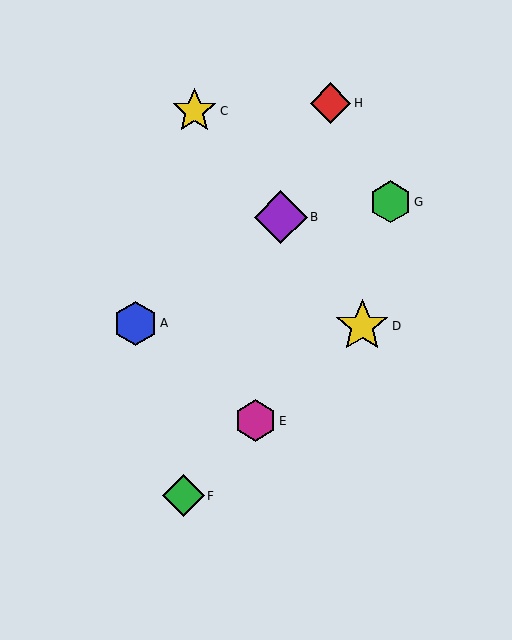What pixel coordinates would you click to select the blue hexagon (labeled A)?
Click at (135, 323) to select the blue hexagon A.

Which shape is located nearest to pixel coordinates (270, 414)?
The magenta hexagon (labeled E) at (256, 421) is nearest to that location.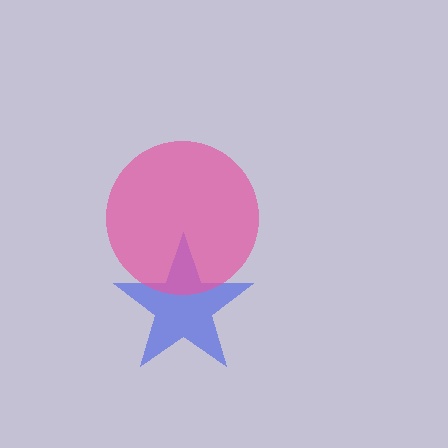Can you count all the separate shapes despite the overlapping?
Yes, there are 2 separate shapes.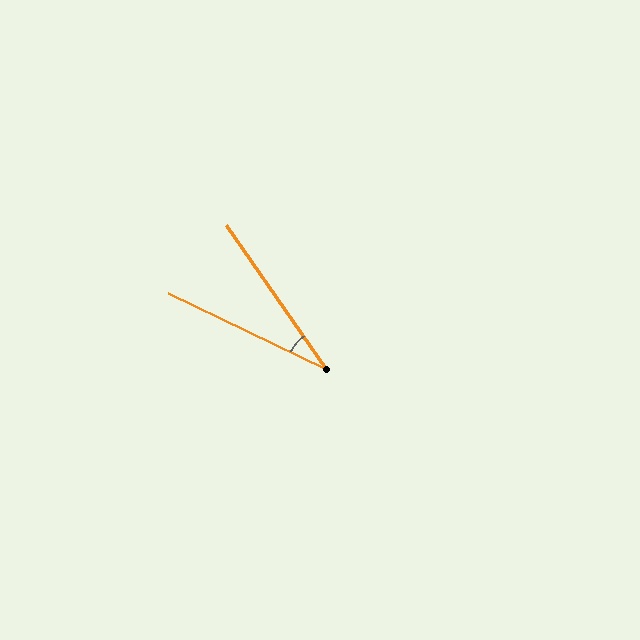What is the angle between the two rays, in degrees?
Approximately 29 degrees.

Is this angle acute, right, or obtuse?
It is acute.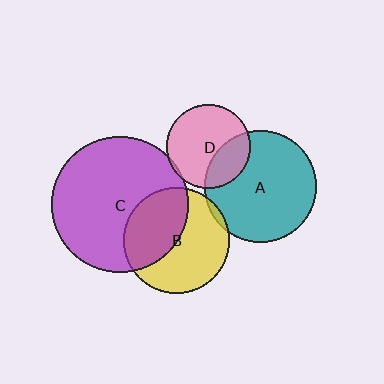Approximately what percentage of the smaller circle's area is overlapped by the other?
Approximately 45%.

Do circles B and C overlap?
Yes.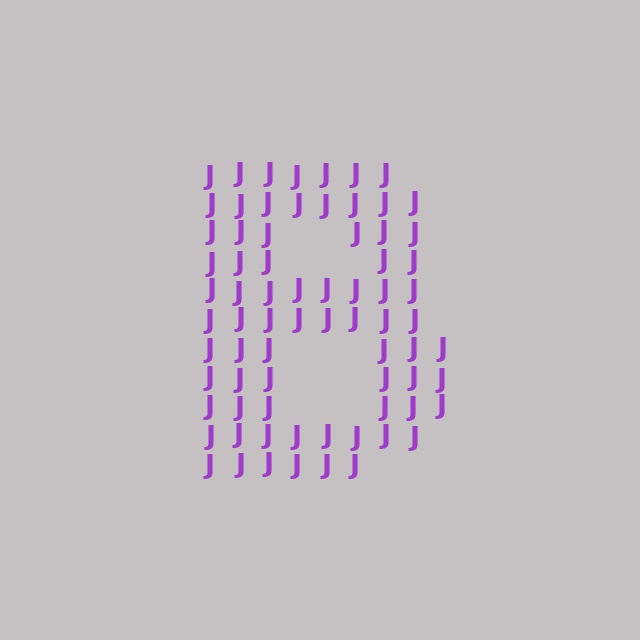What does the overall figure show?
The overall figure shows the letter B.